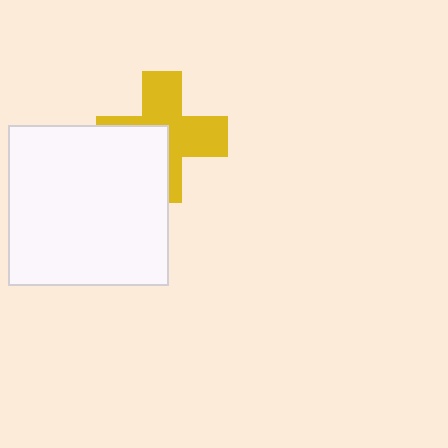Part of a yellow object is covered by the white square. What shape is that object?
It is a cross.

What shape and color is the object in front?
The object in front is a white square.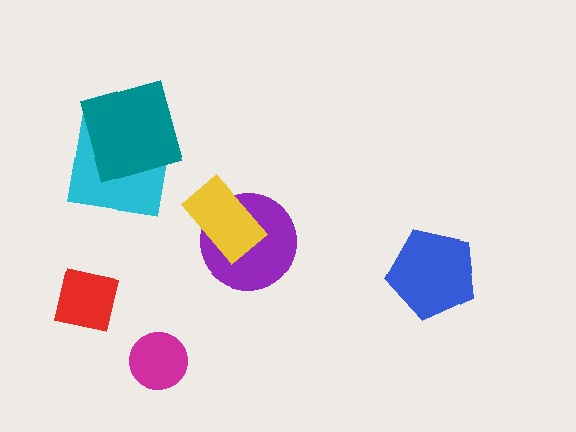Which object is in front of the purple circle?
The yellow rectangle is in front of the purple circle.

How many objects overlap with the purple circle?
1 object overlaps with the purple circle.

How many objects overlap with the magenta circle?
0 objects overlap with the magenta circle.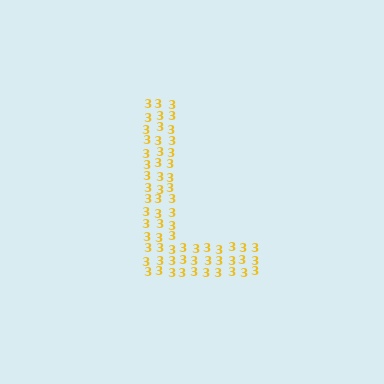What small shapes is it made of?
It is made of small digit 3's.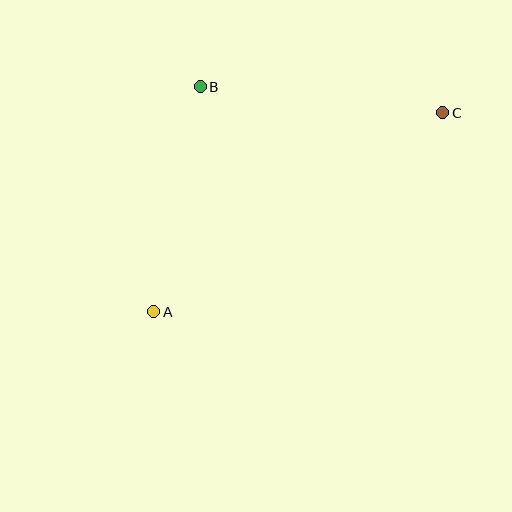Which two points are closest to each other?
Points A and B are closest to each other.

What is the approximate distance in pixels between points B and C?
The distance between B and C is approximately 244 pixels.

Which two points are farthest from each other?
Points A and C are farthest from each other.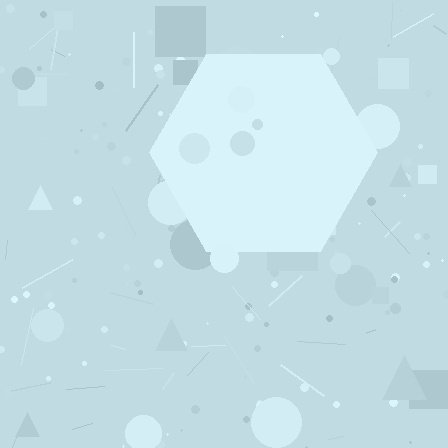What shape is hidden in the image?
A hexagon is hidden in the image.